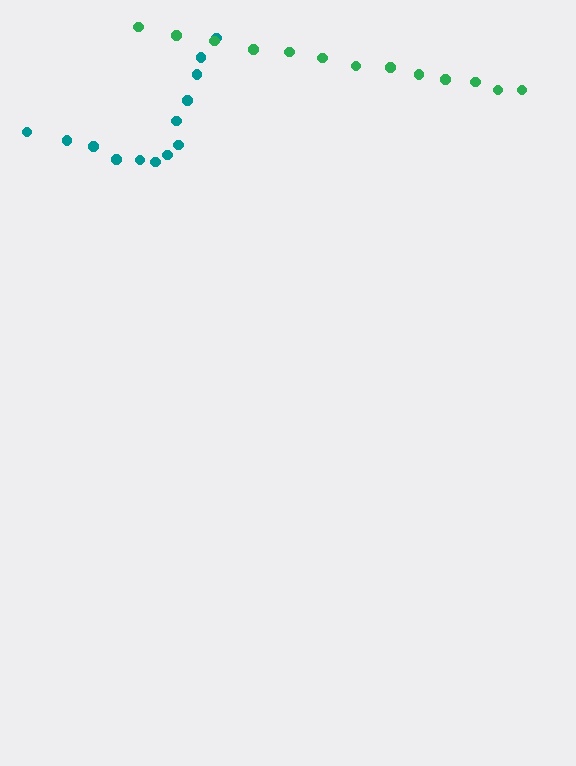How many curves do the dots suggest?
There are 2 distinct paths.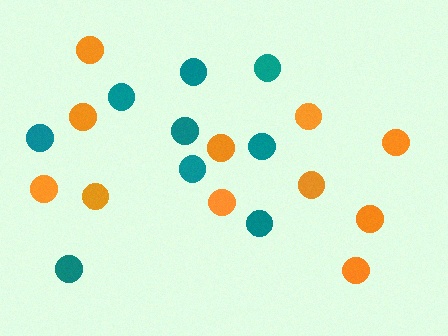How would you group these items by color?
There are 2 groups: one group of teal circles (9) and one group of orange circles (11).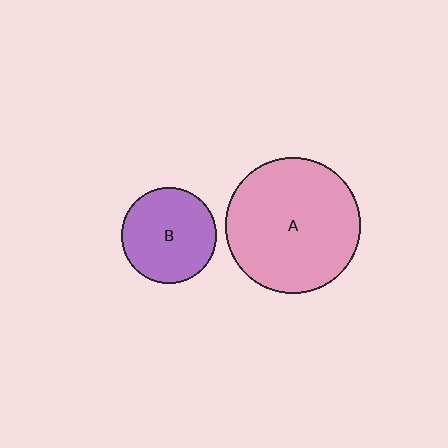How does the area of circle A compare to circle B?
Approximately 2.0 times.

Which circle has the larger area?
Circle A (pink).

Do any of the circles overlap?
No, none of the circles overlap.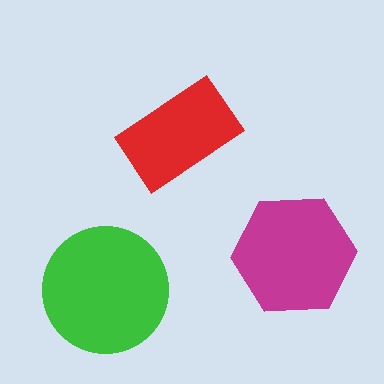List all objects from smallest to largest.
The red rectangle, the magenta hexagon, the green circle.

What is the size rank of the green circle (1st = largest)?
1st.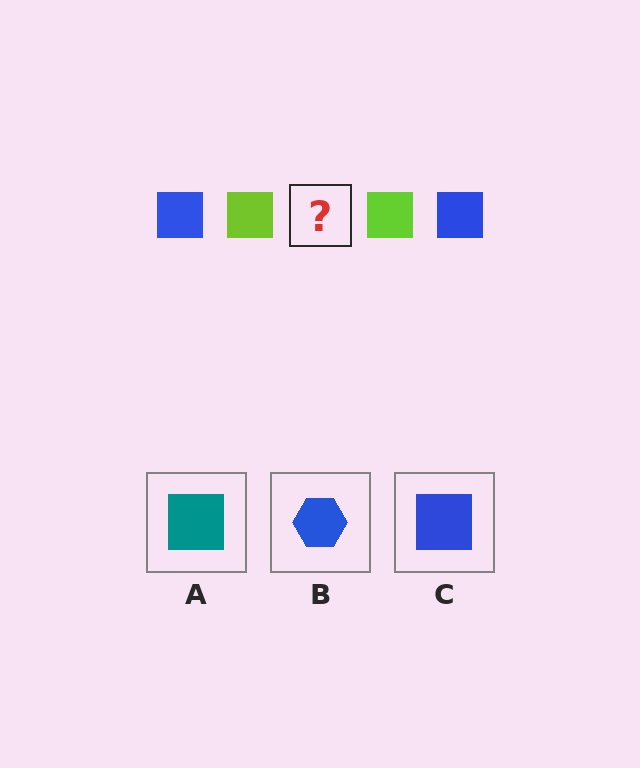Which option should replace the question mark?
Option C.